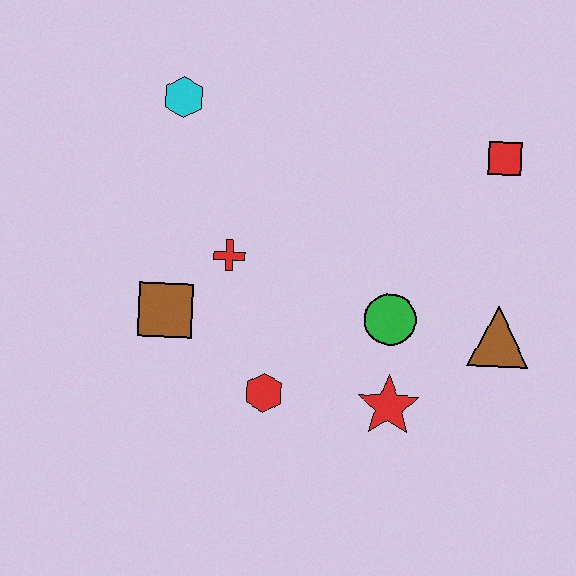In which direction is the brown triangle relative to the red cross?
The brown triangle is to the right of the red cross.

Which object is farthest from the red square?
The brown square is farthest from the red square.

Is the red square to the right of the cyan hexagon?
Yes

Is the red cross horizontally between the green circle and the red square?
No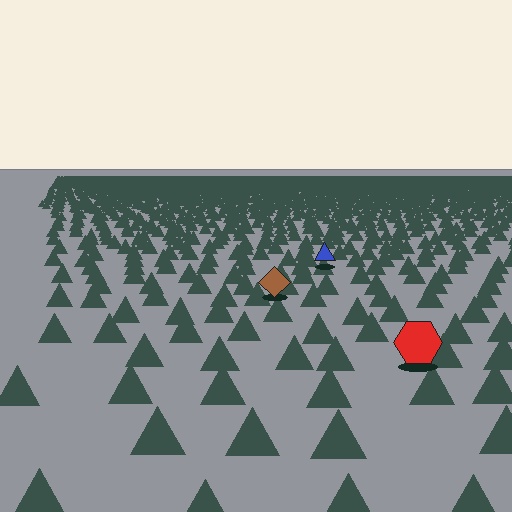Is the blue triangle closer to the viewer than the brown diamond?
No. The brown diamond is closer — you can tell from the texture gradient: the ground texture is coarser near it.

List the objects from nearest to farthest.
From nearest to farthest: the red hexagon, the brown diamond, the blue triangle.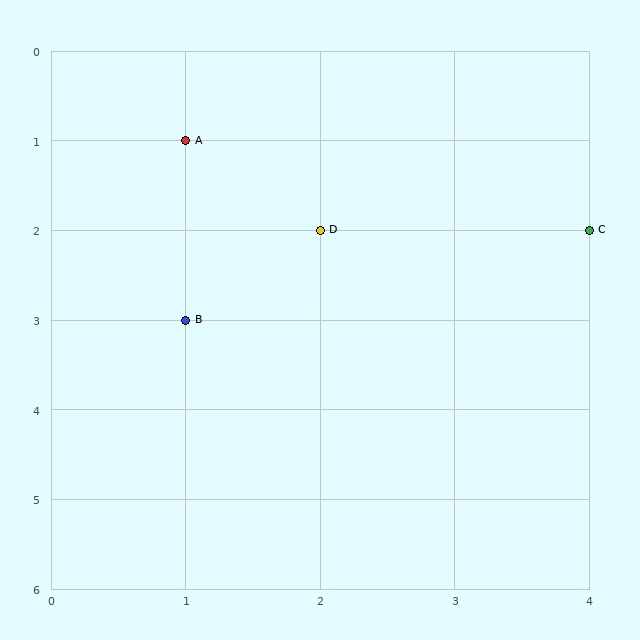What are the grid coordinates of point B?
Point B is at grid coordinates (1, 3).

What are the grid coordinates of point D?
Point D is at grid coordinates (2, 2).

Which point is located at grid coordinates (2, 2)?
Point D is at (2, 2).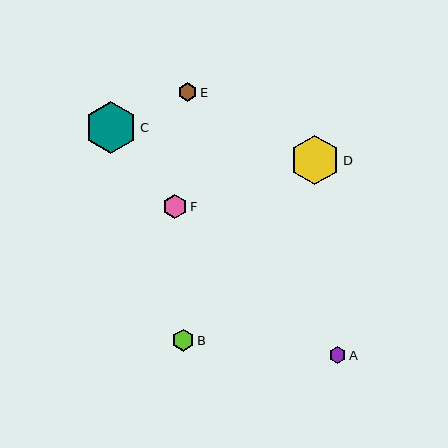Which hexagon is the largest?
Hexagon C is the largest with a size of approximately 52 pixels.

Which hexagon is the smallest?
Hexagon A is the smallest with a size of approximately 17 pixels.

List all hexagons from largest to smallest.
From largest to smallest: C, D, F, B, E, A.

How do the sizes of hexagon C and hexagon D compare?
Hexagon C and hexagon D are approximately the same size.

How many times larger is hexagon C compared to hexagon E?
Hexagon C is approximately 2.7 times the size of hexagon E.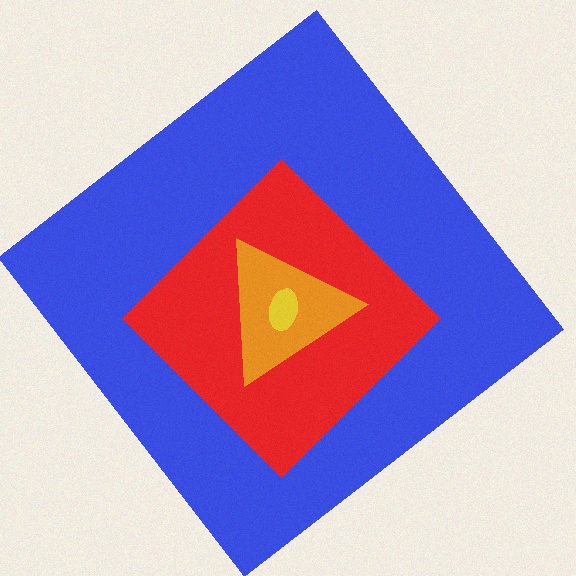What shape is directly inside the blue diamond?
The red diamond.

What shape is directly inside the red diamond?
The orange triangle.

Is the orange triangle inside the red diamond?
Yes.